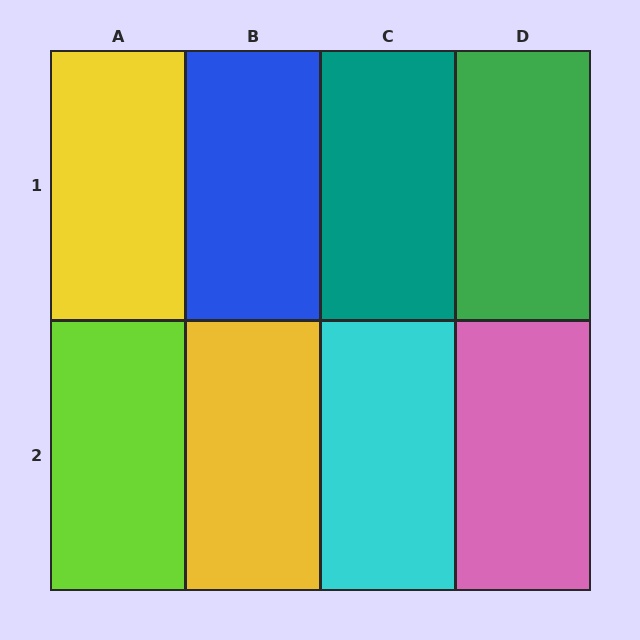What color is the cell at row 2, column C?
Cyan.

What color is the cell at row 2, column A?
Lime.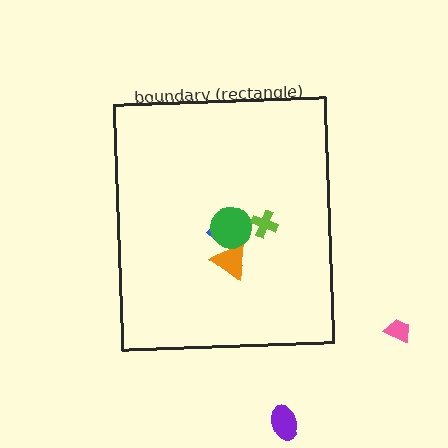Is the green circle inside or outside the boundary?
Inside.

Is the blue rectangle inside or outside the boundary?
Inside.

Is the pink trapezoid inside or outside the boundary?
Outside.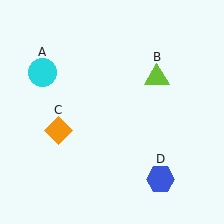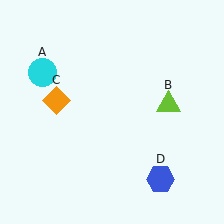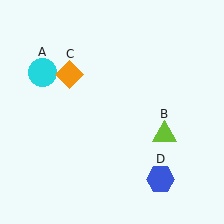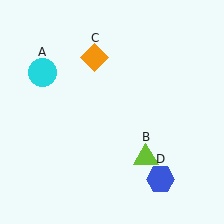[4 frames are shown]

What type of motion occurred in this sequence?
The lime triangle (object B), orange diamond (object C) rotated clockwise around the center of the scene.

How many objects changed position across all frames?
2 objects changed position: lime triangle (object B), orange diamond (object C).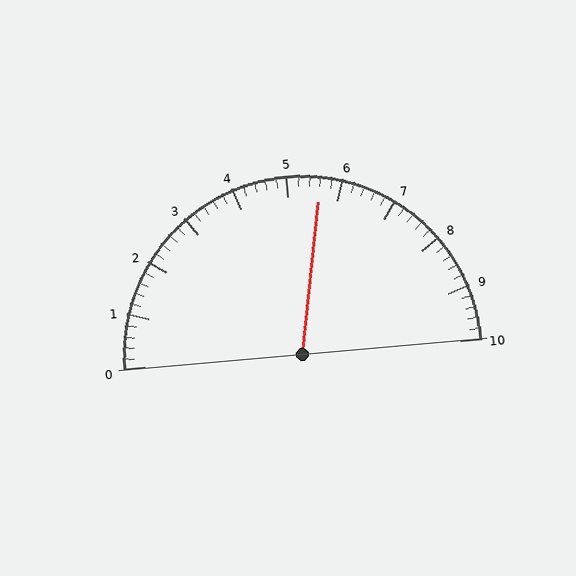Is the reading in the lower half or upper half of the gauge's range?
The reading is in the upper half of the range (0 to 10).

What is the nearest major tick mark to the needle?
The nearest major tick mark is 6.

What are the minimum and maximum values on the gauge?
The gauge ranges from 0 to 10.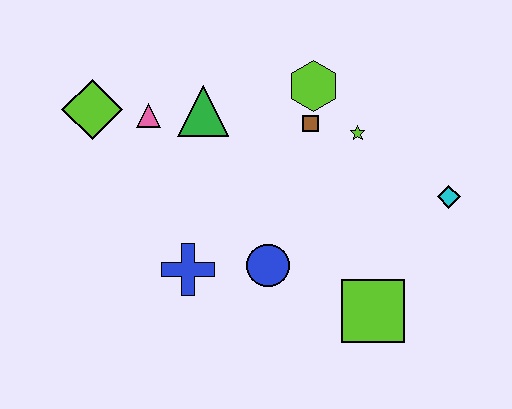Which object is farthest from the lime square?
The lime diamond is farthest from the lime square.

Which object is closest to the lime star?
The brown square is closest to the lime star.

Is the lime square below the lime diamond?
Yes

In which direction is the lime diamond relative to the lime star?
The lime diamond is to the left of the lime star.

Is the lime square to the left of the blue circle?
No